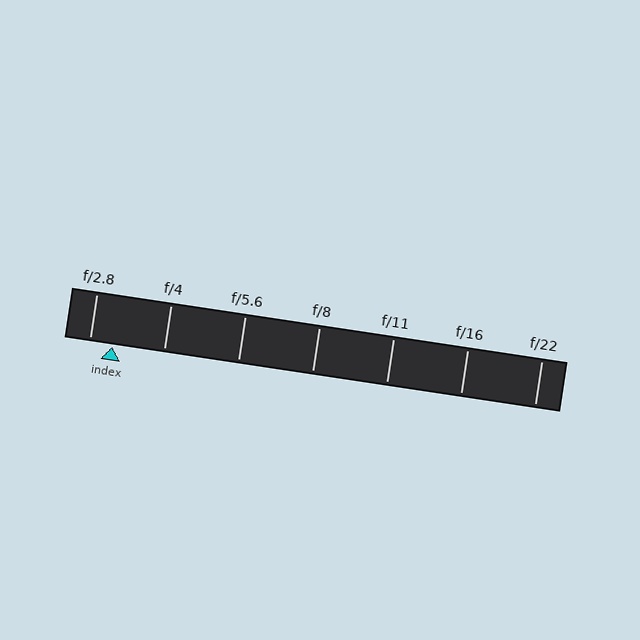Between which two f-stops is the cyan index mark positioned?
The index mark is between f/2.8 and f/4.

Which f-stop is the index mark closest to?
The index mark is closest to f/2.8.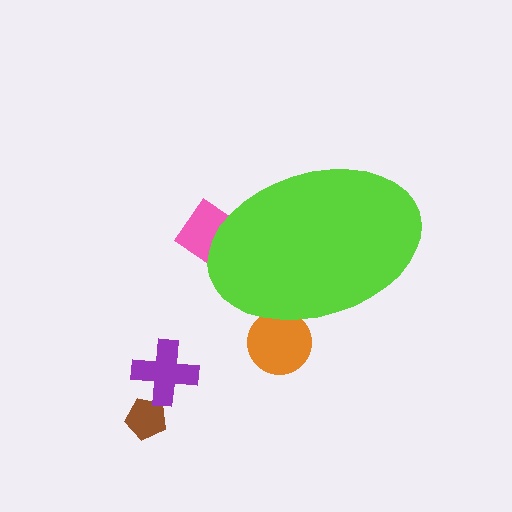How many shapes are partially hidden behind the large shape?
2 shapes are partially hidden.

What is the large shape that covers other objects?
A lime ellipse.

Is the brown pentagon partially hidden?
No, the brown pentagon is fully visible.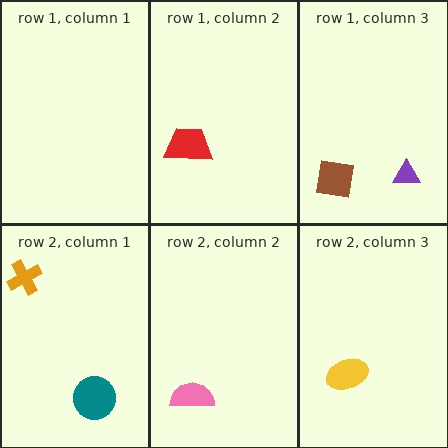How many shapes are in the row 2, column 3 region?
1.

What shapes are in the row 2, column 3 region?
The yellow ellipse.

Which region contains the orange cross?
The row 2, column 1 region.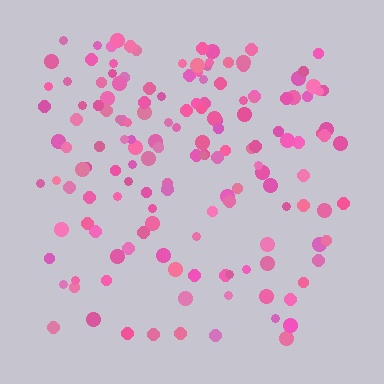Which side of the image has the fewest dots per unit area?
The bottom.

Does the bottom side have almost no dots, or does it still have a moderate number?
Still a moderate number, just noticeably fewer than the top.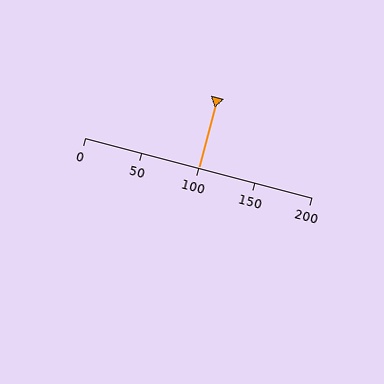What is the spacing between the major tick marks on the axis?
The major ticks are spaced 50 apart.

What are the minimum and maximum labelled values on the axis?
The axis runs from 0 to 200.